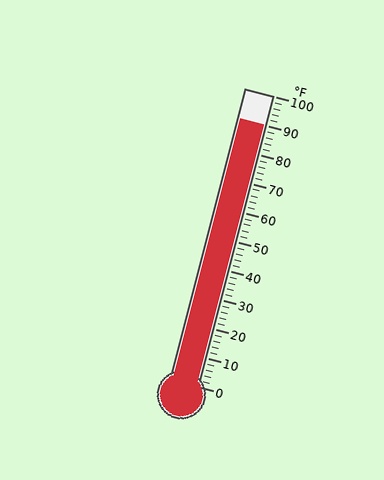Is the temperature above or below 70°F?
The temperature is above 70°F.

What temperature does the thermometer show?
The thermometer shows approximately 90°F.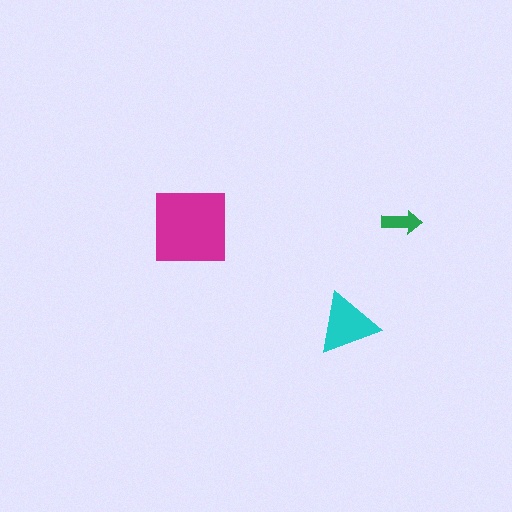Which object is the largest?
The magenta square.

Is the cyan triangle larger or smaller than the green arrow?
Larger.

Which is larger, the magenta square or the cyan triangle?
The magenta square.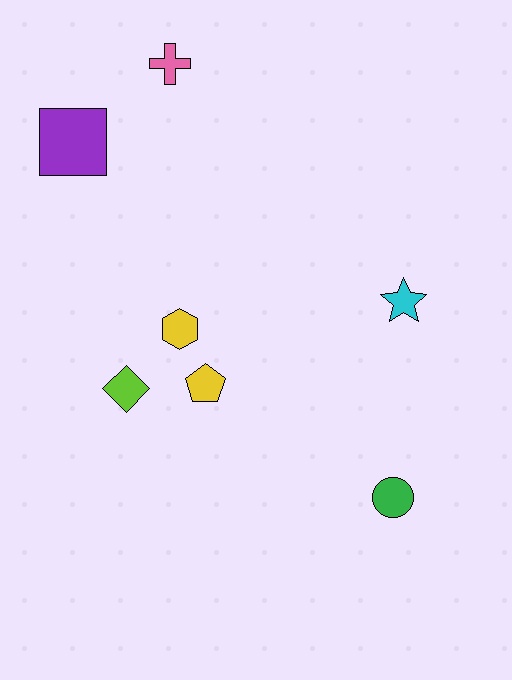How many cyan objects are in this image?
There is 1 cyan object.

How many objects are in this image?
There are 7 objects.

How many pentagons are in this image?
There is 1 pentagon.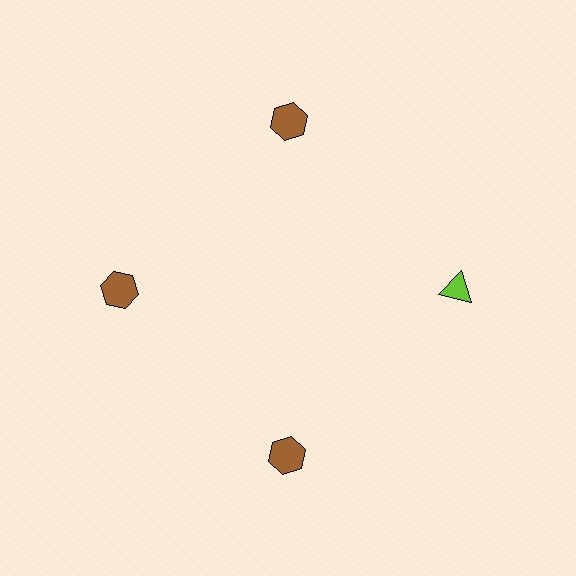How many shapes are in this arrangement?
There are 4 shapes arranged in a ring pattern.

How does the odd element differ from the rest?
It differs in both color (lime instead of brown) and shape (triangle instead of hexagon).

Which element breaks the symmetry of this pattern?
The lime triangle at roughly the 3 o'clock position breaks the symmetry. All other shapes are brown hexagons.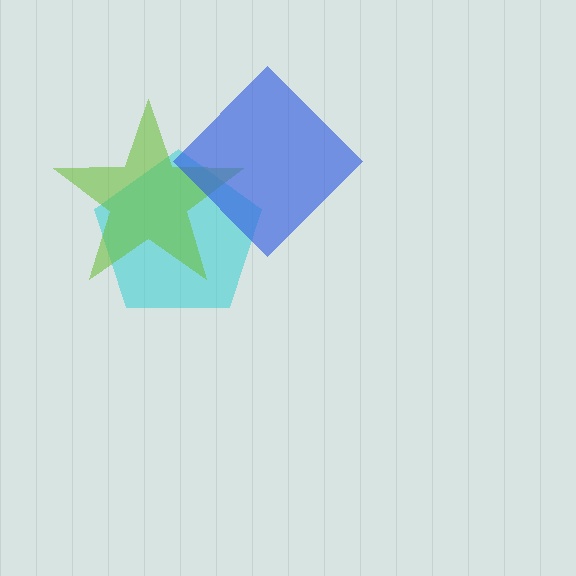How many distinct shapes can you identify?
There are 3 distinct shapes: a cyan pentagon, a lime star, a blue diamond.